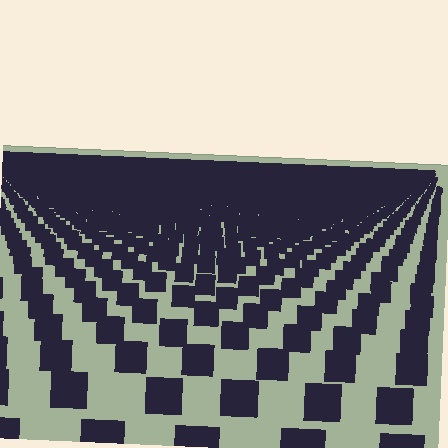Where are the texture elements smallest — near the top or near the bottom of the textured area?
Near the top.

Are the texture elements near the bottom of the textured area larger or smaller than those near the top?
Larger. Near the bottom, elements are closer to the viewer and appear at a bigger on-screen size.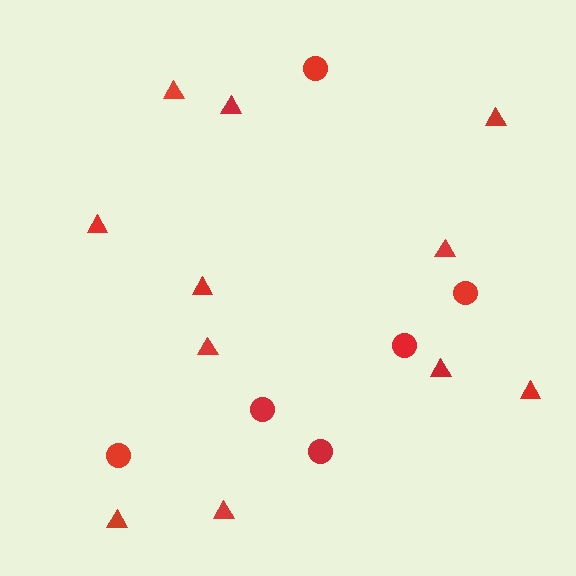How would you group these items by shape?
There are 2 groups: one group of triangles (11) and one group of circles (6).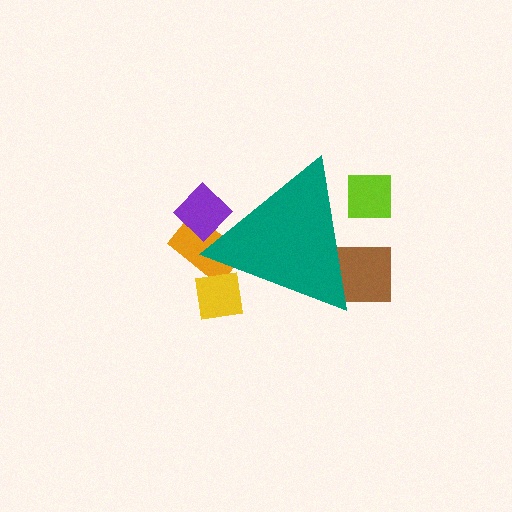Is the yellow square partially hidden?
Yes, the yellow square is partially hidden behind the teal triangle.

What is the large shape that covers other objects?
A teal triangle.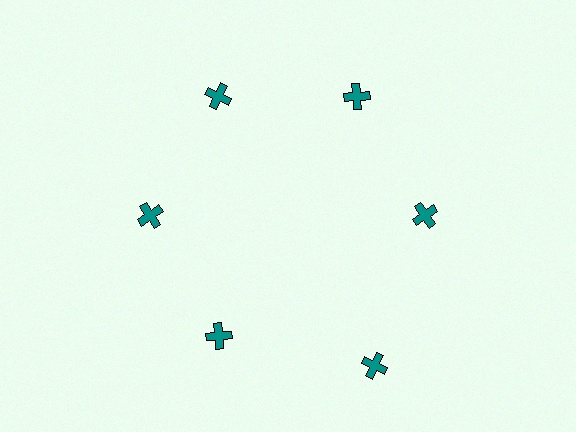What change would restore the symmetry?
The symmetry would be restored by moving it inward, back onto the ring so that all 6 crosses sit at equal angles and equal distance from the center.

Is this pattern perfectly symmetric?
No. The 6 teal crosses are arranged in a ring, but one element near the 5 o'clock position is pushed outward from the center, breaking the 6-fold rotational symmetry.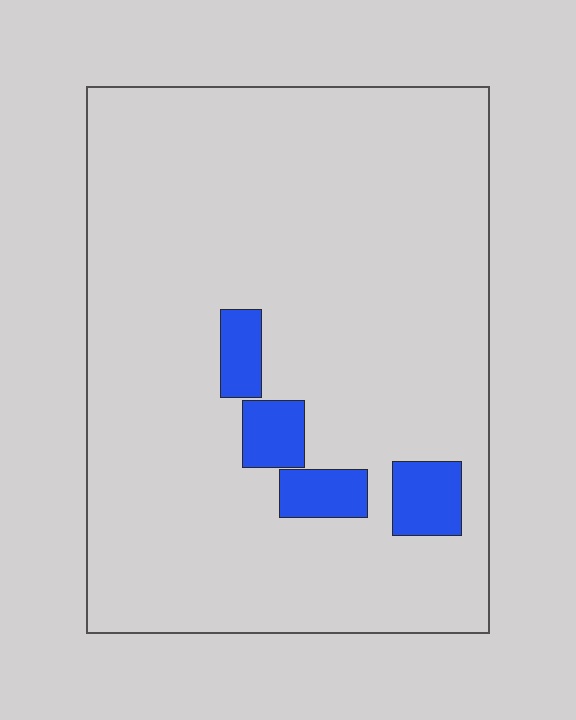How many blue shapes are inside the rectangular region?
4.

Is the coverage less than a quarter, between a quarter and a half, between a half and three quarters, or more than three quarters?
Less than a quarter.